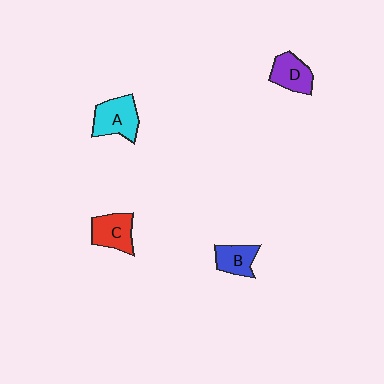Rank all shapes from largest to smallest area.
From largest to smallest: A (cyan), C (red), D (purple), B (blue).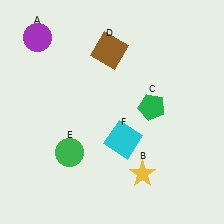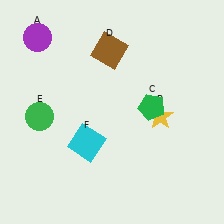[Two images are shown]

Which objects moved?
The objects that moved are: the yellow star (B), the green circle (E), the cyan square (F).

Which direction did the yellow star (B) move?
The yellow star (B) moved up.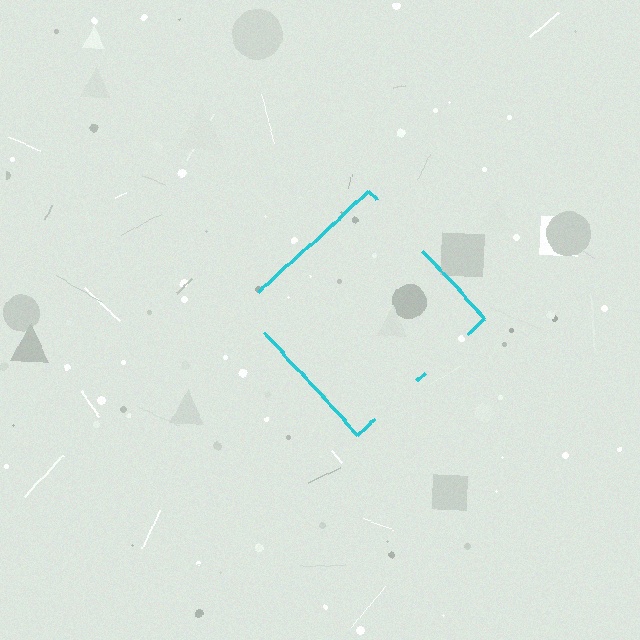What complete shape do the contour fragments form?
The contour fragments form a diamond.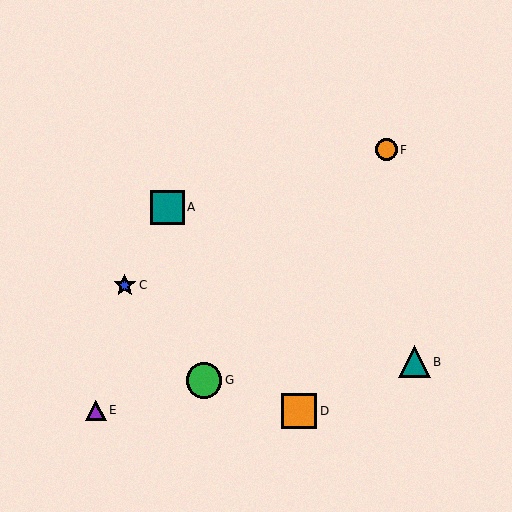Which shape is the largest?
The green circle (labeled G) is the largest.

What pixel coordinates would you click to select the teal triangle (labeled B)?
Click at (414, 362) to select the teal triangle B.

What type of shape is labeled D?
Shape D is an orange square.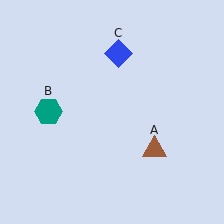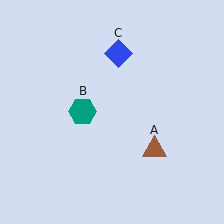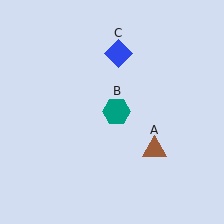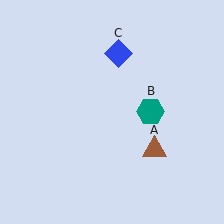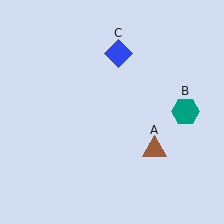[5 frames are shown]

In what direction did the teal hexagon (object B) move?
The teal hexagon (object B) moved right.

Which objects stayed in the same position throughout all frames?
Brown triangle (object A) and blue diamond (object C) remained stationary.